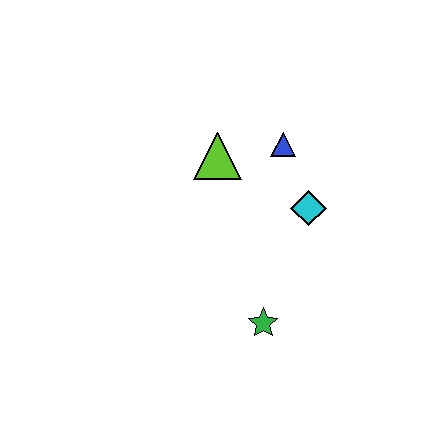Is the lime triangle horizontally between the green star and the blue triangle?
No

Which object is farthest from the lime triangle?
The green star is farthest from the lime triangle.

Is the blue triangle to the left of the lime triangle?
No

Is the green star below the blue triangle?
Yes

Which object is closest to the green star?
The cyan diamond is closest to the green star.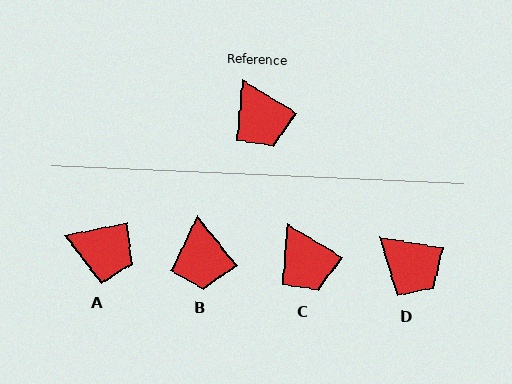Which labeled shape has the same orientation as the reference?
C.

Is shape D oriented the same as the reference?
No, it is off by about 21 degrees.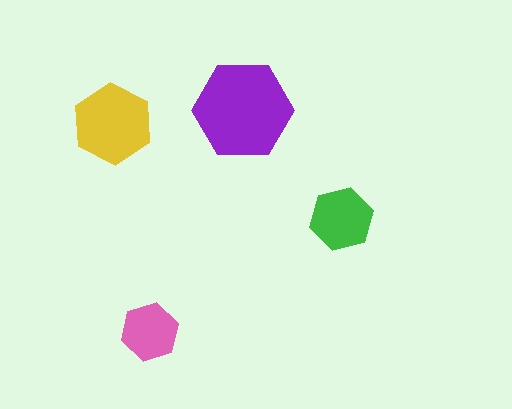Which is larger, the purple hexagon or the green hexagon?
The purple one.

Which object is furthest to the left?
The yellow hexagon is leftmost.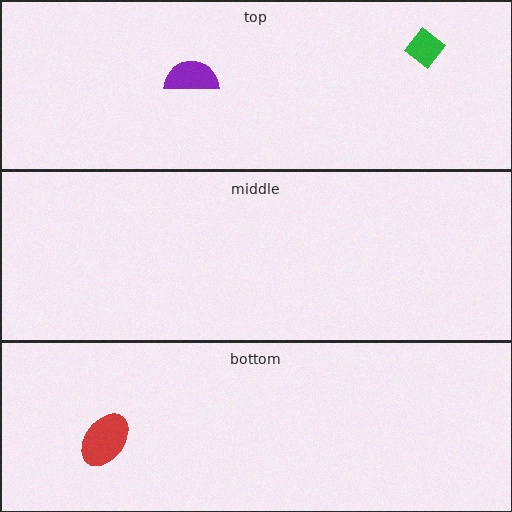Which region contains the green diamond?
The top region.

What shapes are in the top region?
The purple semicircle, the green diamond.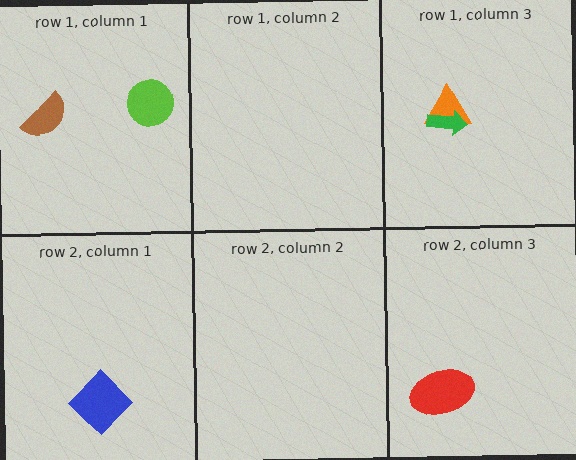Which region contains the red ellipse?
The row 2, column 3 region.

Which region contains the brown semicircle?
The row 1, column 1 region.